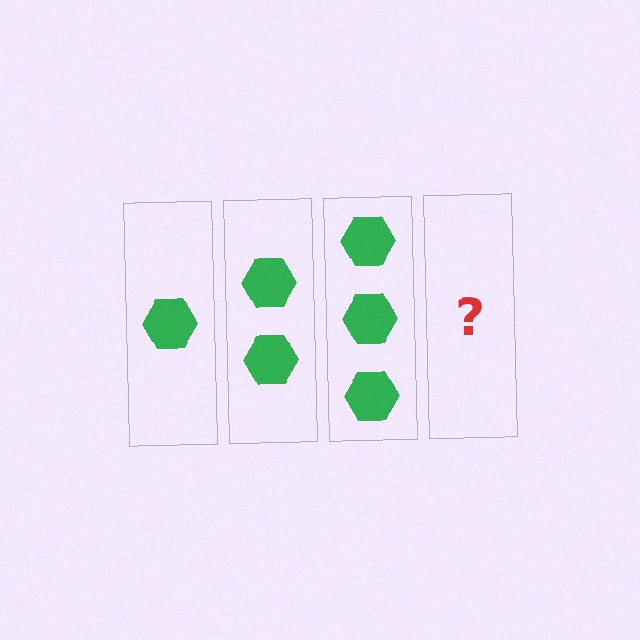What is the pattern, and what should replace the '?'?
The pattern is that each step adds one more hexagon. The '?' should be 4 hexagons.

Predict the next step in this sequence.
The next step is 4 hexagons.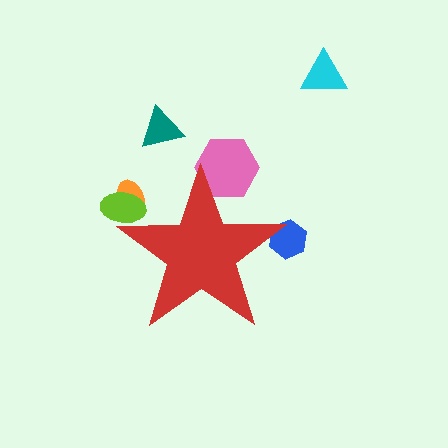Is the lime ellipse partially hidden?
Yes, the lime ellipse is partially hidden behind the red star.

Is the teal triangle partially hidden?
No, the teal triangle is fully visible.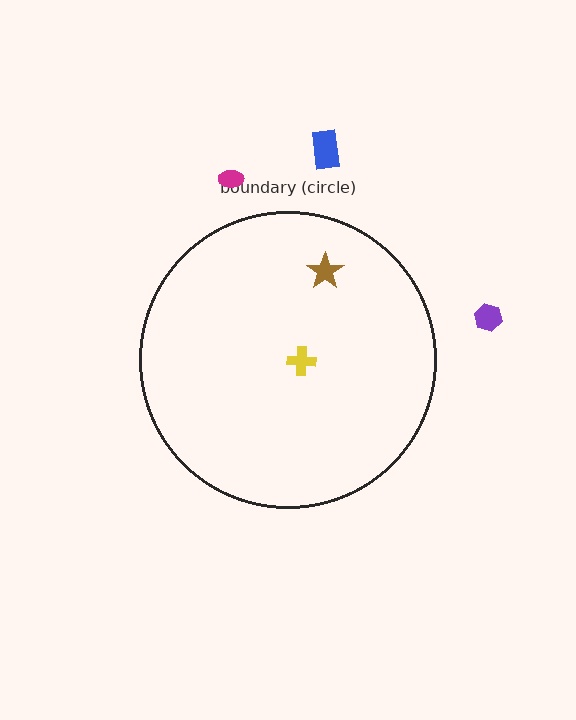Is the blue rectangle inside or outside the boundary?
Outside.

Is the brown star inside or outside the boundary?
Inside.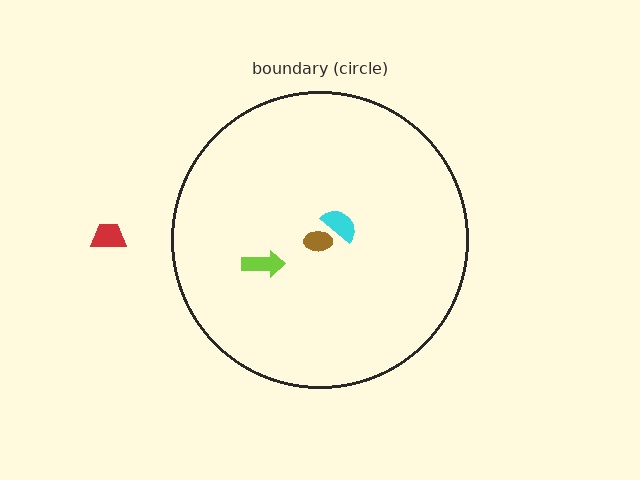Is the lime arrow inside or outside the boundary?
Inside.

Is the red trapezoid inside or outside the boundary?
Outside.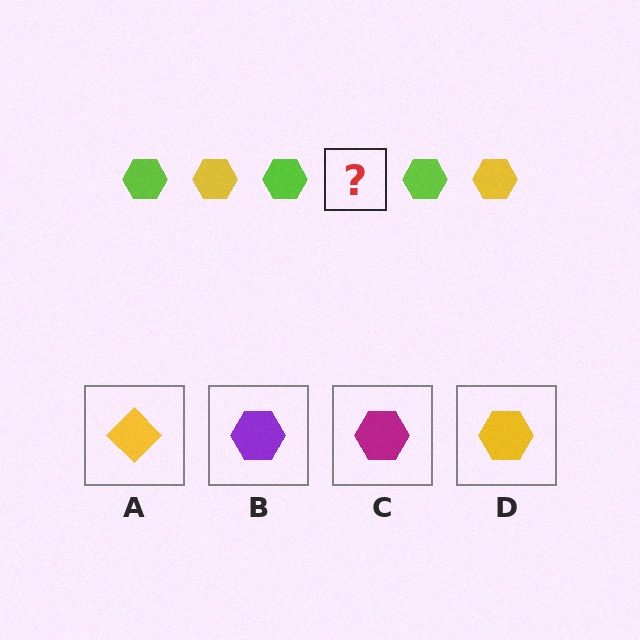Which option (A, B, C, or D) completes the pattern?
D.